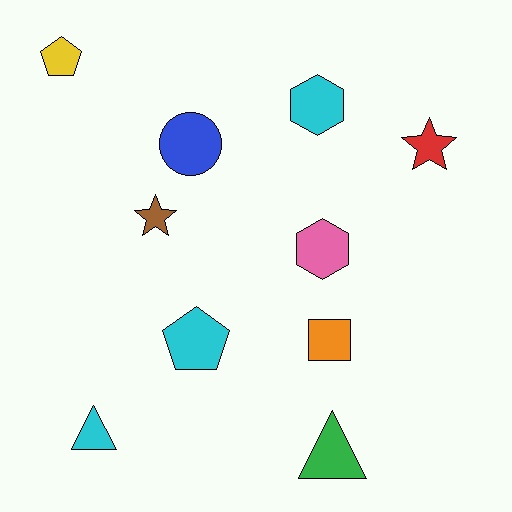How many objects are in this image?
There are 10 objects.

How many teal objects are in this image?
There are no teal objects.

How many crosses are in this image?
There are no crosses.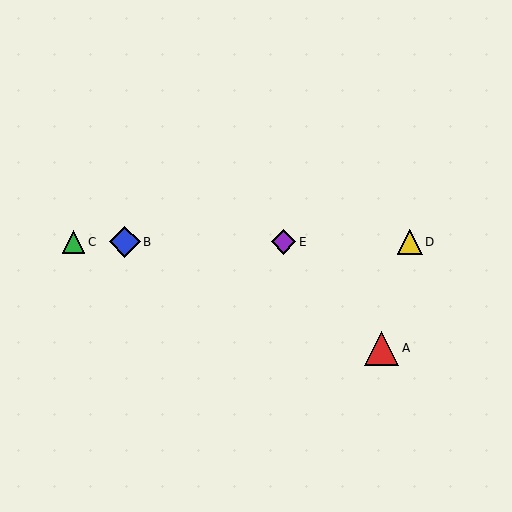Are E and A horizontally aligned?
No, E is at y≈242 and A is at y≈348.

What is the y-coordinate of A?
Object A is at y≈348.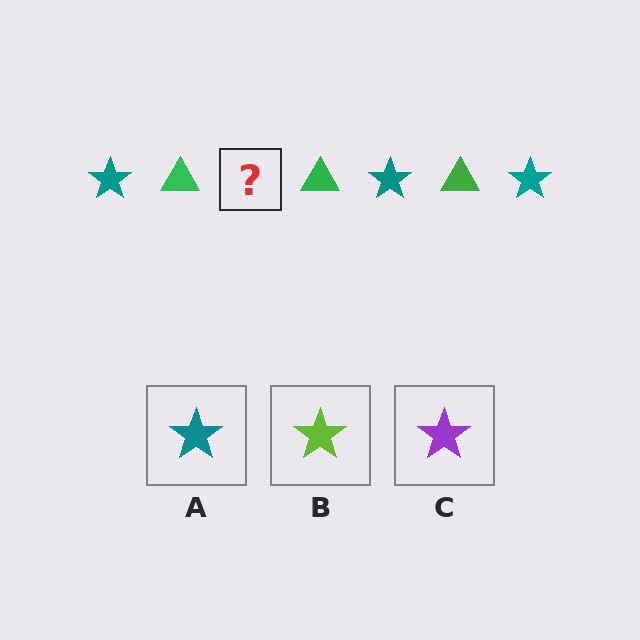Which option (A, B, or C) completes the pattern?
A.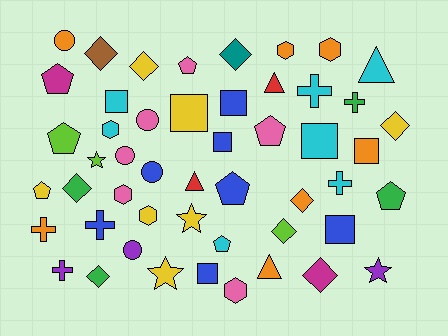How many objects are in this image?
There are 50 objects.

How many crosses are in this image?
There are 6 crosses.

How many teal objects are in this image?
There is 1 teal object.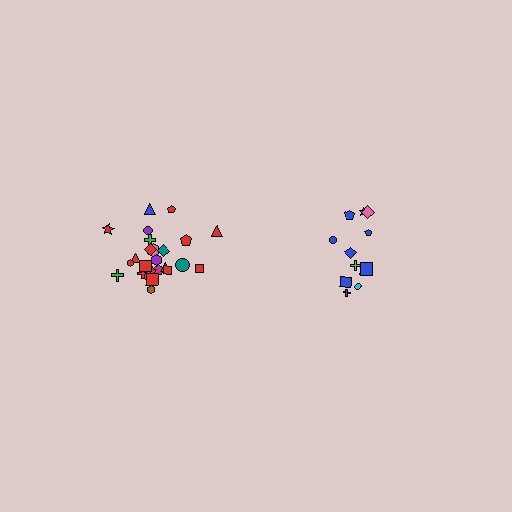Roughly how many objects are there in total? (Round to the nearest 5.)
Roughly 35 objects in total.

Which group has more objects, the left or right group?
The left group.